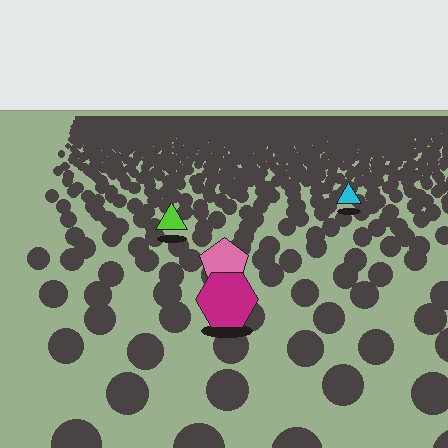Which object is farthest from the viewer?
The cyan triangle is farthest from the viewer. It appears smaller and the ground texture around it is denser.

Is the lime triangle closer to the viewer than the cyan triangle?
Yes. The lime triangle is closer — you can tell from the texture gradient: the ground texture is coarser near it.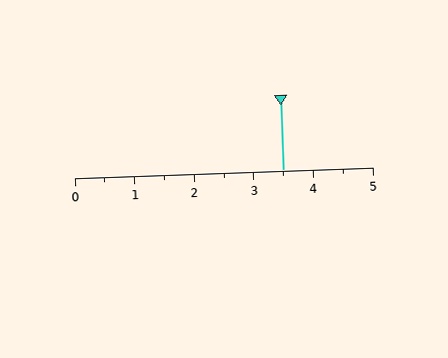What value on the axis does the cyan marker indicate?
The marker indicates approximately 3.5.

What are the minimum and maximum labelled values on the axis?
The axis runs from 0 to 5.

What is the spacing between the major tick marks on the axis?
The major ticks are spaced 1 apart.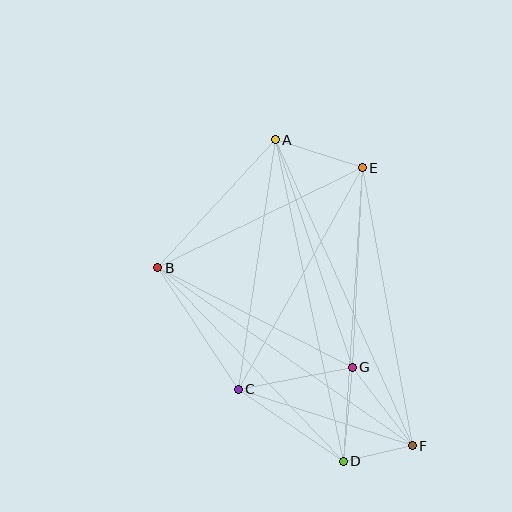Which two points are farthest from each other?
Points A and F are farthest from each other.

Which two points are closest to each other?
Points D and F are closest to each other.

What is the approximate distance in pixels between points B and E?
The distance between B and E is approximately 228 pixels.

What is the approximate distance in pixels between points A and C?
The distance between A and C is approximately 252 pixels.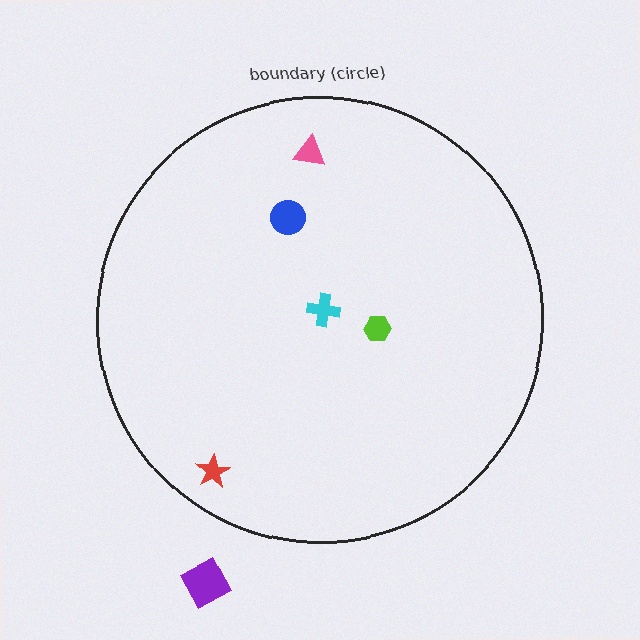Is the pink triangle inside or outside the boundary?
Inside.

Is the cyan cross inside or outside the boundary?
Inside.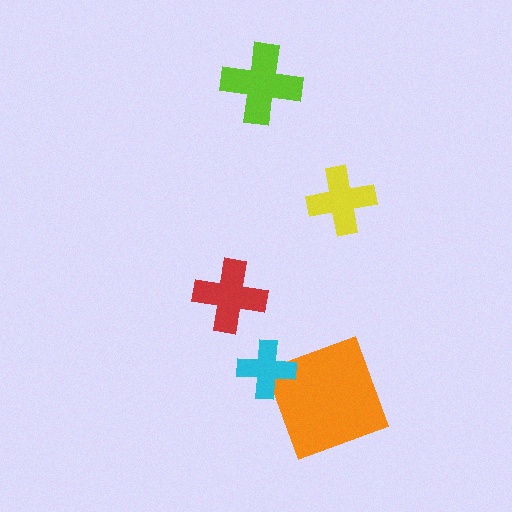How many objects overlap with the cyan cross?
1 object overlaps with the cyan cross.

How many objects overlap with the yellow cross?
0 objects overlap with the yellow cross.